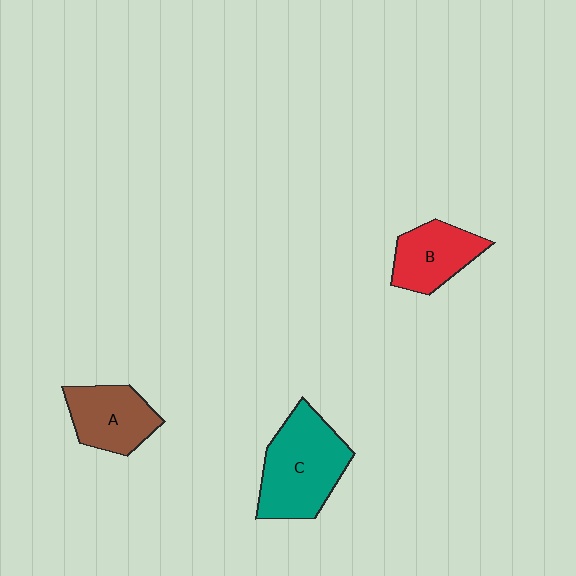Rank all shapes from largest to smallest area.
From largest to smallest: C (teal), A (brown), B (red).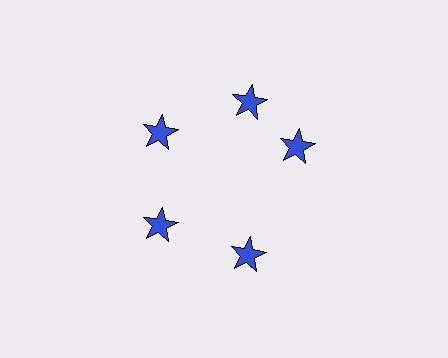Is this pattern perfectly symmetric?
No. The 5 blue stars are arranged in a ring, but one element near the 3 o'clock position is rotated out of alignment along the ring, breaking the 5-fold rotational symmetry.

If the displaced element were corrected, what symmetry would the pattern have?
It would have 5-fold rotational symmetry — the pattern would map onto itself every 72 degrees.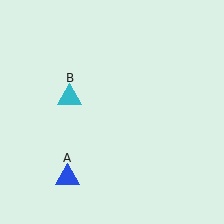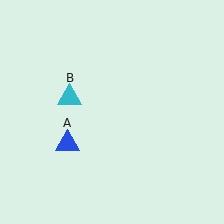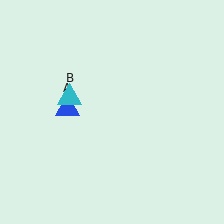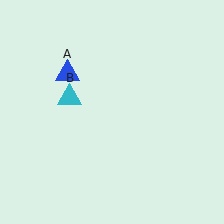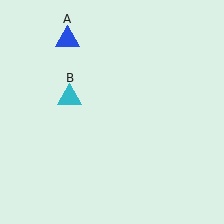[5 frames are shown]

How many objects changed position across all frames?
1 object changed position: blue triangle (object A).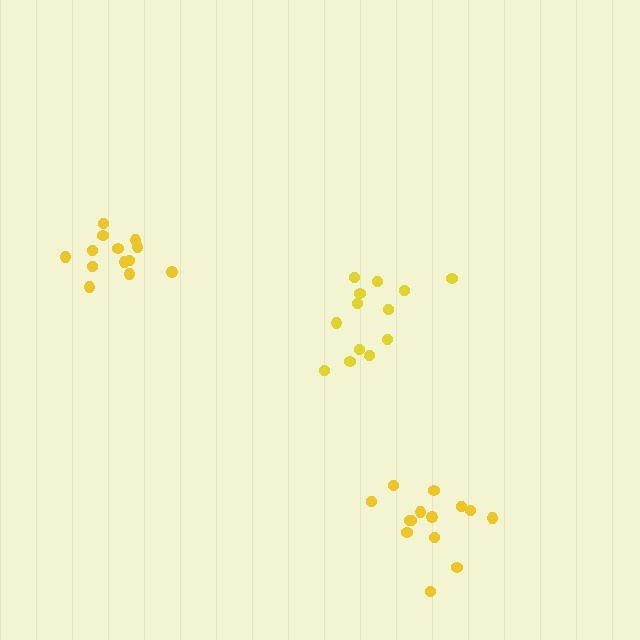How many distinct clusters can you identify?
There are 3 distinct clusters.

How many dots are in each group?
Group 1: 13 dots, Group 2: 13 dots, Group 3: 14 dots (40 total).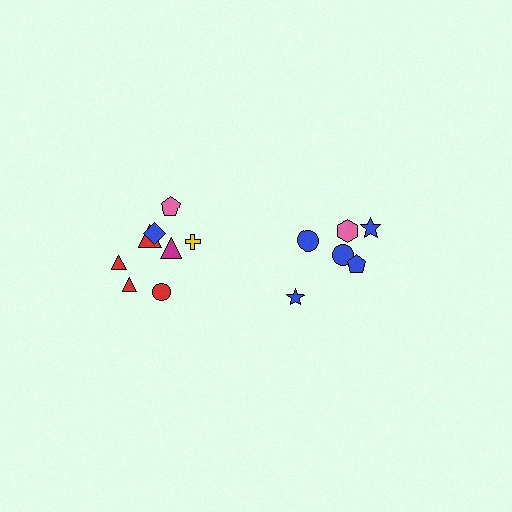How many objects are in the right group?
There are 6 objects.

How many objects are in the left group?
There are 8 objects.